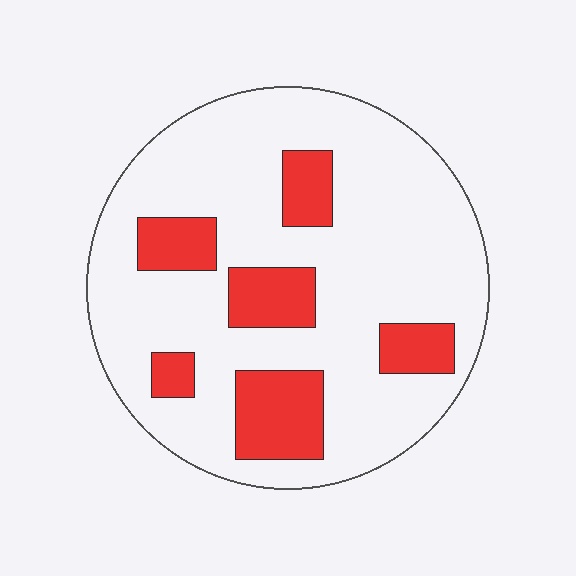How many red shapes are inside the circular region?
6.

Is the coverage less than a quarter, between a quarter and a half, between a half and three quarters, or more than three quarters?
Less than a quarter.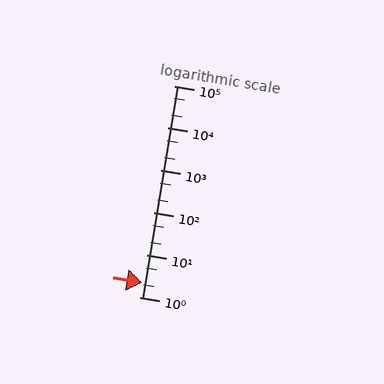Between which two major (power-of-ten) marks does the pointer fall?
The pointer is between 1 and 10.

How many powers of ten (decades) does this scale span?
The scale spans 5 decades, from 1 to 100000.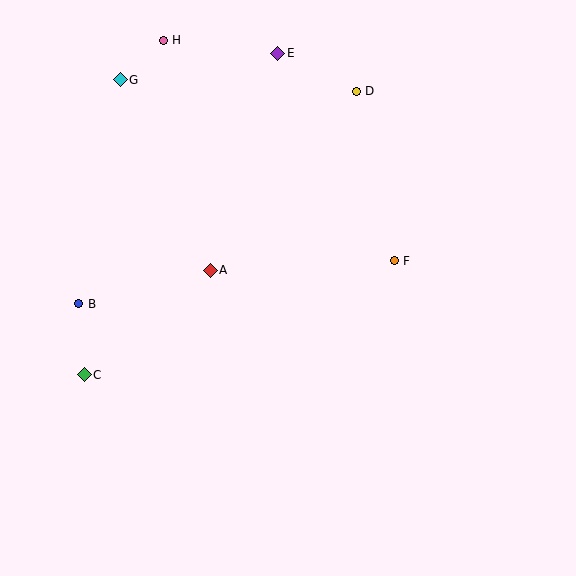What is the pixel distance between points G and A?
The distance between G and A is 211 pixels.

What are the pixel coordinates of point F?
Point F is at (394, 261).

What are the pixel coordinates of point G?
Point G is at (120, 80).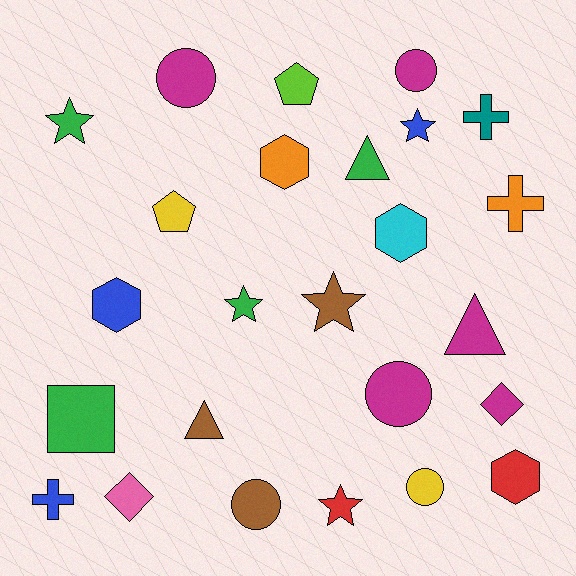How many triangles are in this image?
There are 3 triangles.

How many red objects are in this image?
There are 2 red objects.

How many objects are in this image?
There are 25 objects.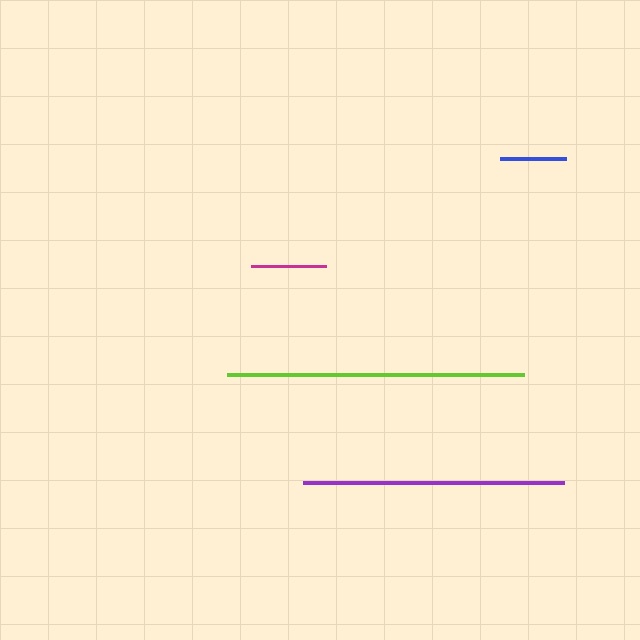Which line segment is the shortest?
The blue line is the shortest at approximately 66 pixels.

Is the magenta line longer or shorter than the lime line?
The lime line is longer than the magenta line.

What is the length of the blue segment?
The blue segment is approximately 66 pixels long.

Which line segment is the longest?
The lime line is the longest at approximately 297 pixels.